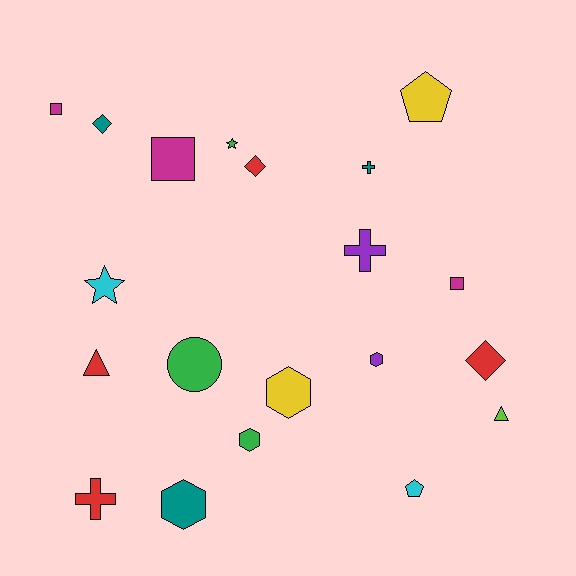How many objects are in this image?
There are 20 objects.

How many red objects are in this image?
There are 4 red objects.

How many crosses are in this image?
There are 3 crosses.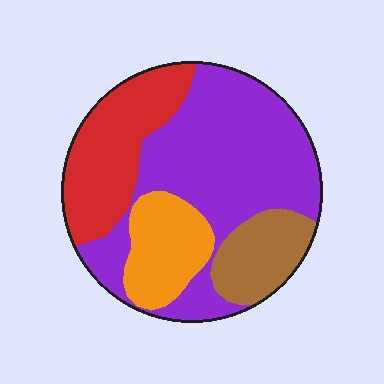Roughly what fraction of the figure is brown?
Brown takes up about one eighth (1/8) of the figure.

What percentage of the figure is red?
Red takes up about one quarter (1/4) of the figure.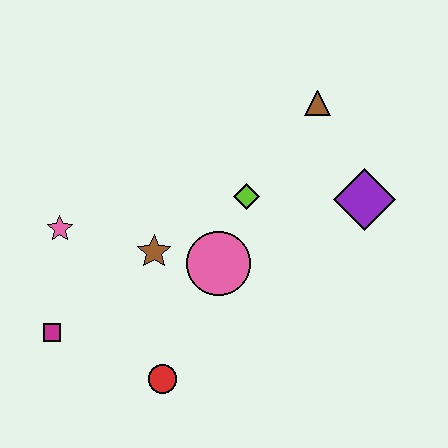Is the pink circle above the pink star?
No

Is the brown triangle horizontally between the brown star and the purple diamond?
Yes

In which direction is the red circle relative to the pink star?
The red circle is below the pink star.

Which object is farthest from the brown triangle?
The magenta square is farthest from the brown triangle.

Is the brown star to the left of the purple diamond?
Yes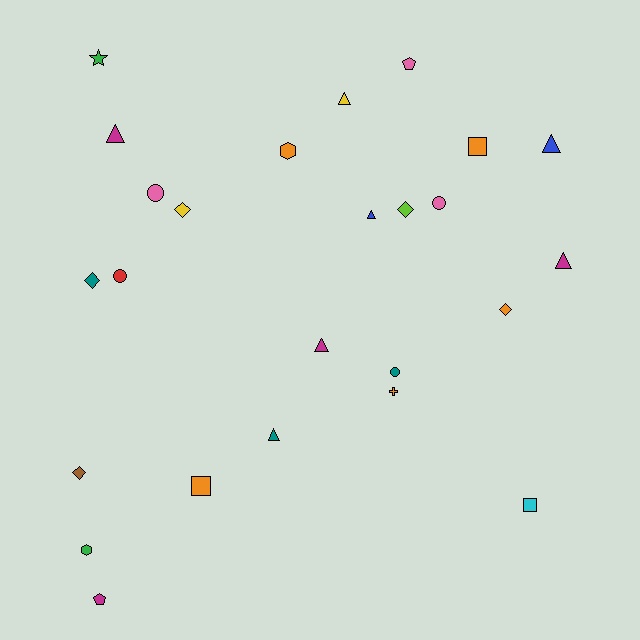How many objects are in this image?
There are 25 objects.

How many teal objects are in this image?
There are 3 teal objects.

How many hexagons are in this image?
There are 2 hexagons.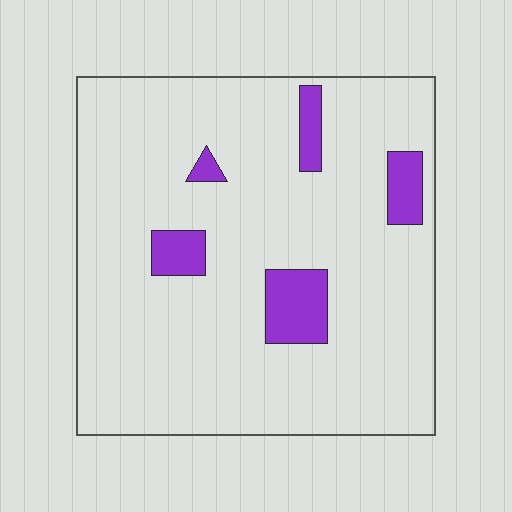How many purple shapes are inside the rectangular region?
5.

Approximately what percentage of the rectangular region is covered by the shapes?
Approximately 10%.